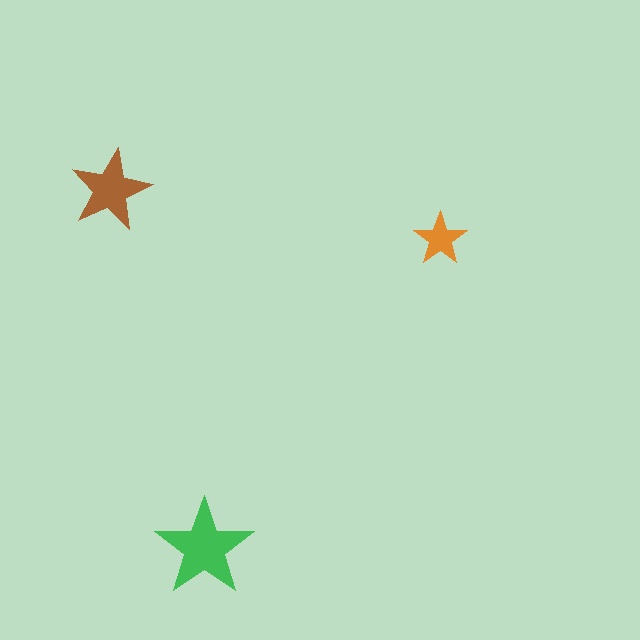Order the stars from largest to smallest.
the green one, the brown one, the orange one.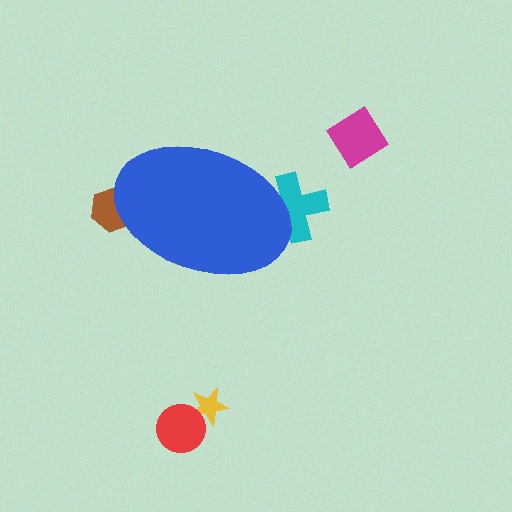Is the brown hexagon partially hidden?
Yes, the brown hexagon is partially hidden behind the blue ellipse.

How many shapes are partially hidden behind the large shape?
2 shapes are partially hidden.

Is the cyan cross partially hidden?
Yes, the cyan cross is partially hidden behind the blue ellipse.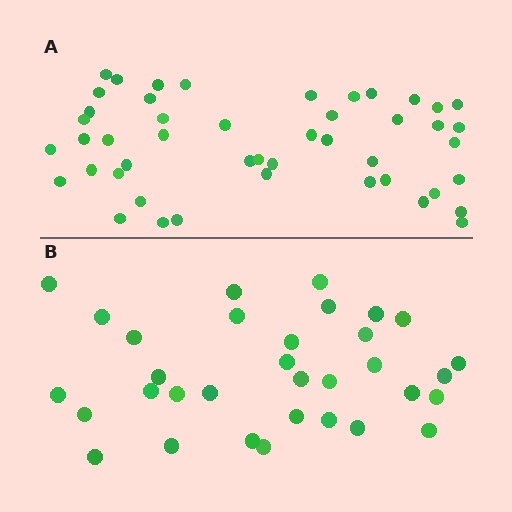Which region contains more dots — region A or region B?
Region A (the top region) has more dots.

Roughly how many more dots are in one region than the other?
Region A has approximately 15 more dots than region B.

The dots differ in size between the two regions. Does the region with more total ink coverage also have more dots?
No. Region B has more total ink coverage because its dots are larger, but region A actually contains more individual dots. Total area can be misleading — the number of items is what matters here.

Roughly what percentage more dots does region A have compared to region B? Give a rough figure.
About 40% more.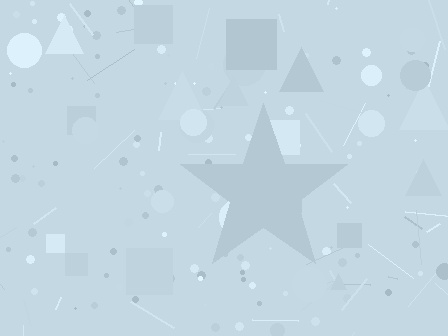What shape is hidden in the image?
A star is hidden in the image.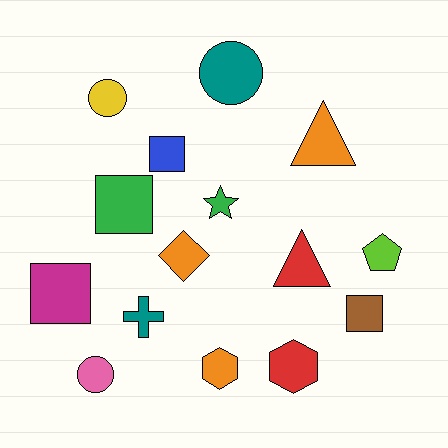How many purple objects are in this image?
There are no purple objects.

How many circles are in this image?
There are 3 circles.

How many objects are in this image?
There are 15 objects.